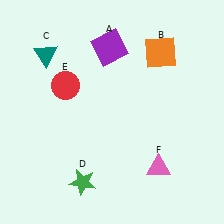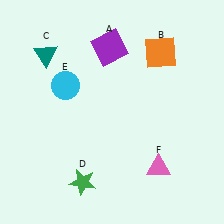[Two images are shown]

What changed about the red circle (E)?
In Image 1, E is red. In Image 2, it changed to cyan.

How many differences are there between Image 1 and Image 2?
There is 1 difference between the two images.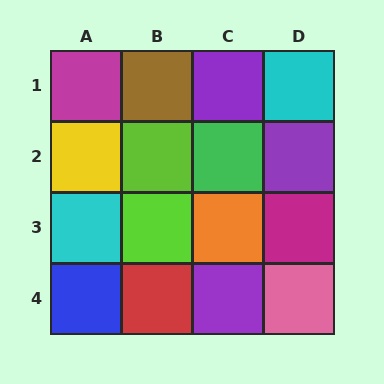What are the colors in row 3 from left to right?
Cyan, lime, orange, magenta.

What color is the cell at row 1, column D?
Cyan.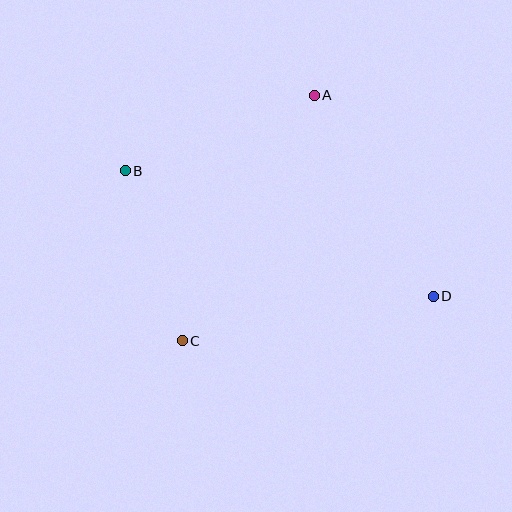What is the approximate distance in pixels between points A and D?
The distance between A and D is approximately 233 pixels.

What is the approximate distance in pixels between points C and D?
The distance between C and D is approximately 255 pixels.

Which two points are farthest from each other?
Points B and D are farthest from each other.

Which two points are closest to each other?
Points B and C are closest to each other.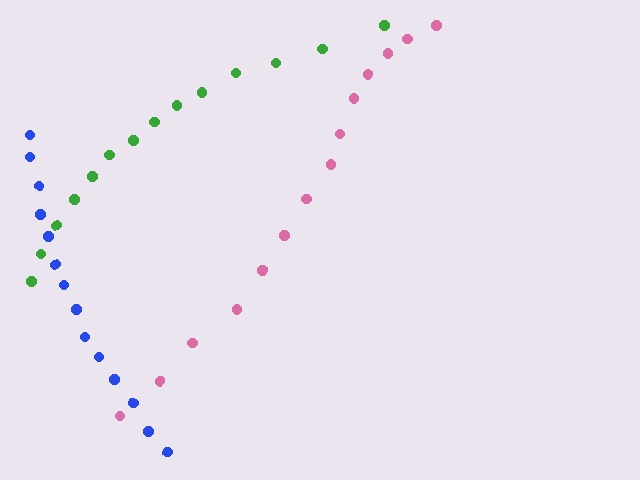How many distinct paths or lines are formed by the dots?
There are 3 distinct paths.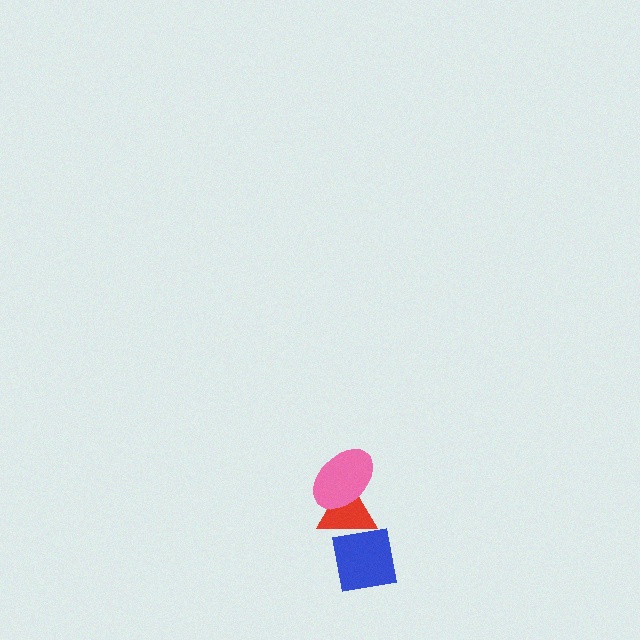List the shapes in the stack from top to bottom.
From top to bottom: the pink ellipse, the red triangle, the blue square.